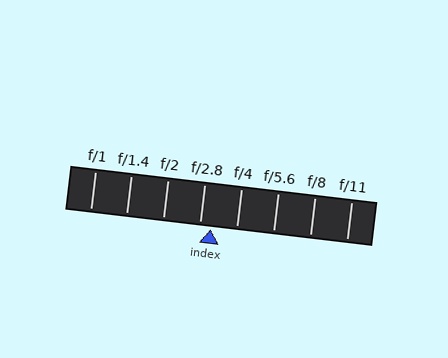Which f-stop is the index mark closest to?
The index mark is closest to f/2.8.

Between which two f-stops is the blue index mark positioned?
The index mark is between f/2.8 and f/4.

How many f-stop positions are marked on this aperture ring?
There are 8 f-stop positions marked.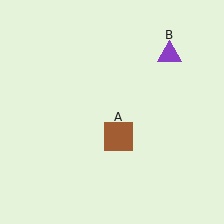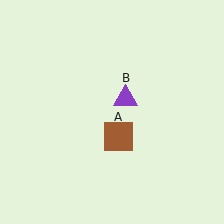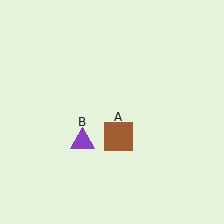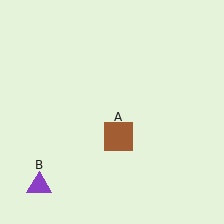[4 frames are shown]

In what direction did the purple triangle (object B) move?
The purple triangle (object B) moved down and to the left.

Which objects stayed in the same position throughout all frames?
Brown square (object A) remained stationary.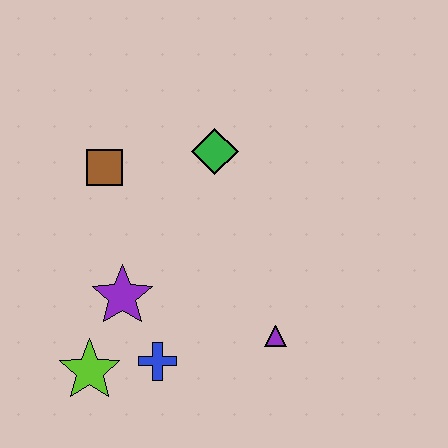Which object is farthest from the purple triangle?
The brown square is farthest from the purple triangle.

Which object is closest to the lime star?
The blue cross is closest to the lime star.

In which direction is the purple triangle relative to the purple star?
The purple triangle is to the right of the purple star.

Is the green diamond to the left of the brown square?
No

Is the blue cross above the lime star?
Yes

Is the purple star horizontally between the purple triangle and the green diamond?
No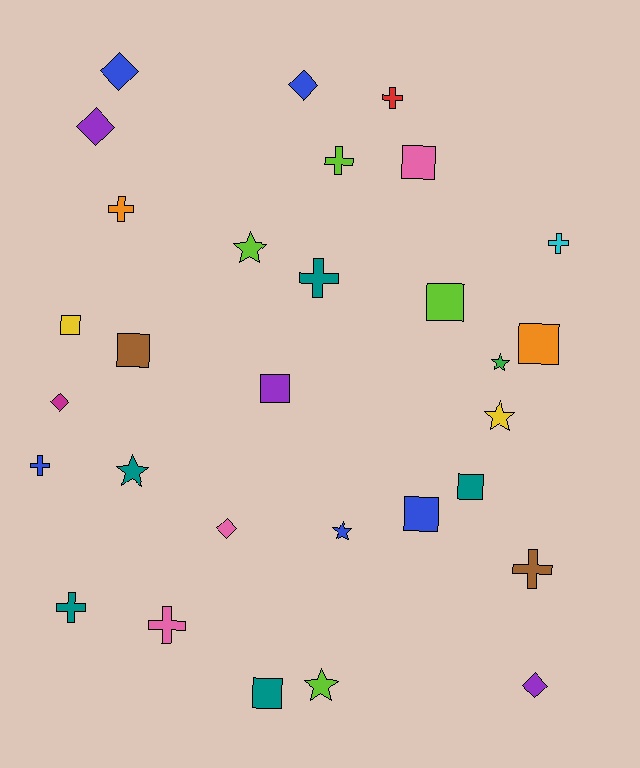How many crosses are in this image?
There are 9 crosses.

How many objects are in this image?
There are 30 objects.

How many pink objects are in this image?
There are 3 pink objects.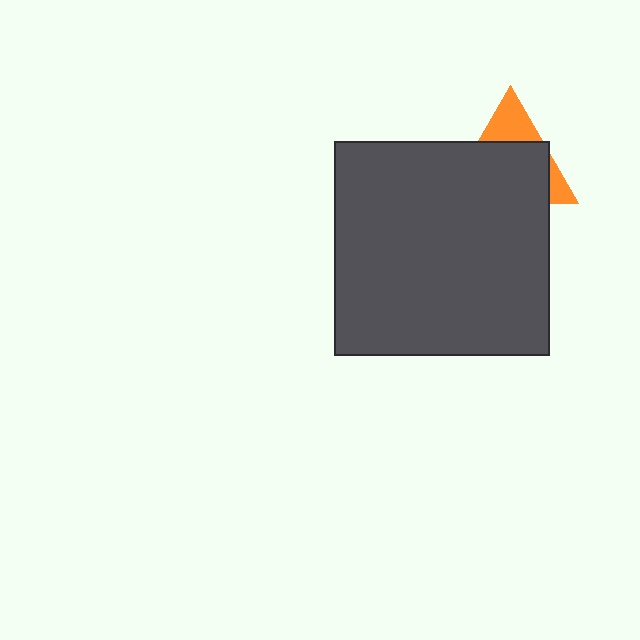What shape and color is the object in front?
The object in front is a dark gray square.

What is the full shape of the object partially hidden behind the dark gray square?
The partially hidden object is an orange triangle.